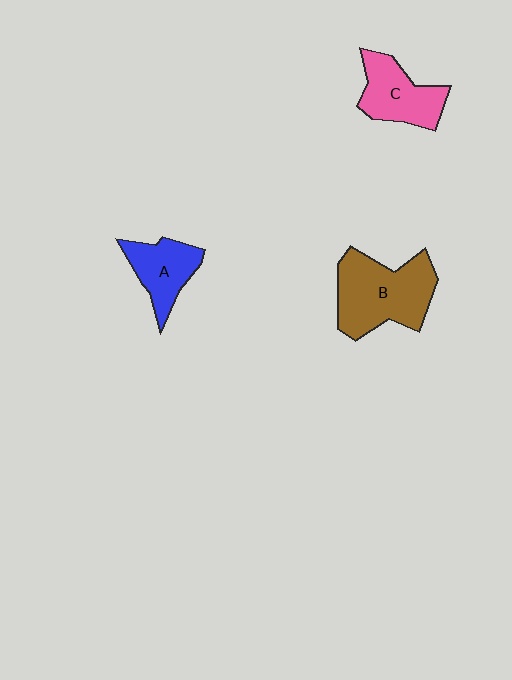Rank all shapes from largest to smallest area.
From largest to smallest: B (brown), C (pink), A (blue).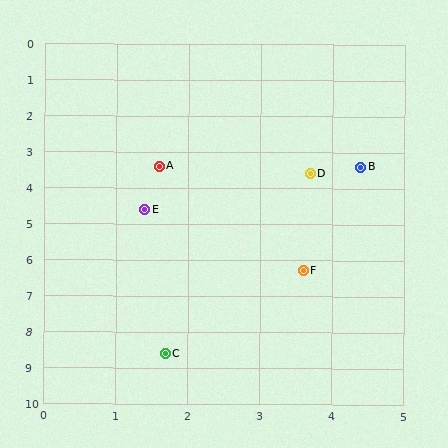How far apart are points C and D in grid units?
Points C and D are about 5.4 grid units apart.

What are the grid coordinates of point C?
Point C is at approximately (1.7, 8.6).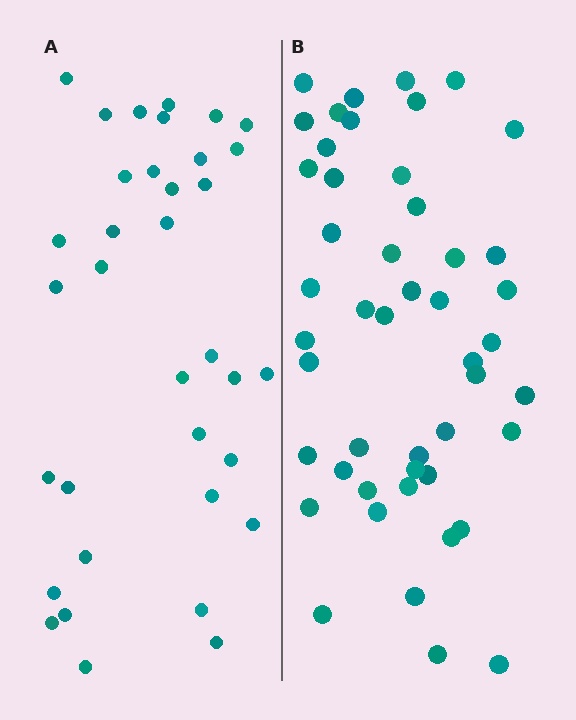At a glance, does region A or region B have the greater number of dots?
Region B (the right region) has more dots.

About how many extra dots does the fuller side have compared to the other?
Region B has approximately 15 more dots than region A.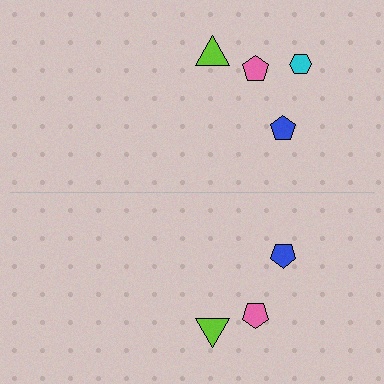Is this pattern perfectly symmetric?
No, the pattern is not perfectly symmetric. A cyan hexagon is missing from the bottom side.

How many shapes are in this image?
There are 7 shapes in this image.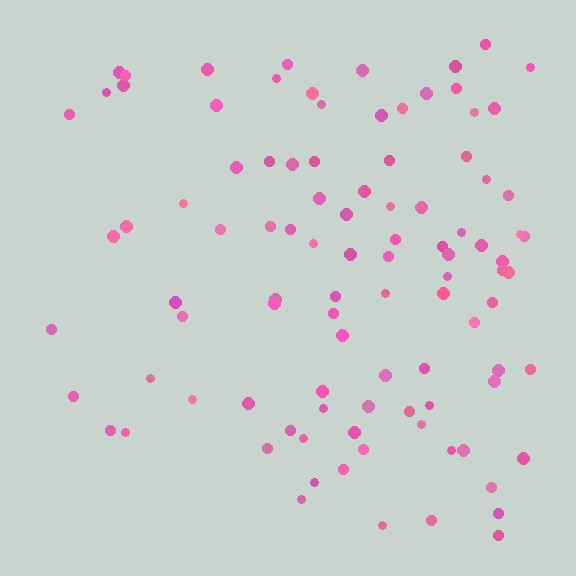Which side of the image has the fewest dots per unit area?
The left.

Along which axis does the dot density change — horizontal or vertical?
Horizontal.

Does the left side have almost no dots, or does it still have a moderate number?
Still a moderate number, just noticeably fewer than the right.